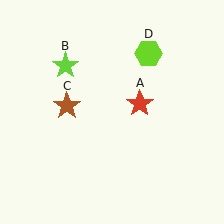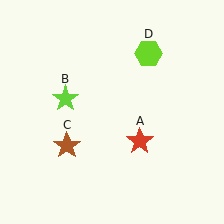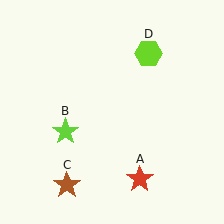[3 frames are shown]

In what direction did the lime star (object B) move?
The lime star (object B) moved down.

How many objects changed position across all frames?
3 objects changed position: red star (object A), lime star (object B), brown star (object C).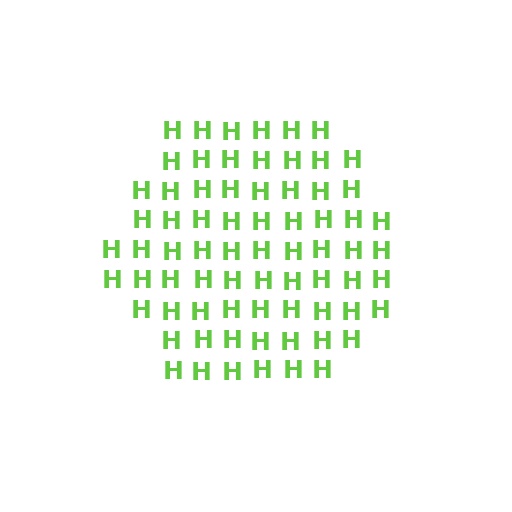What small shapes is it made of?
It is made of small letter H's.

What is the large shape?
The large shape is a hexagon.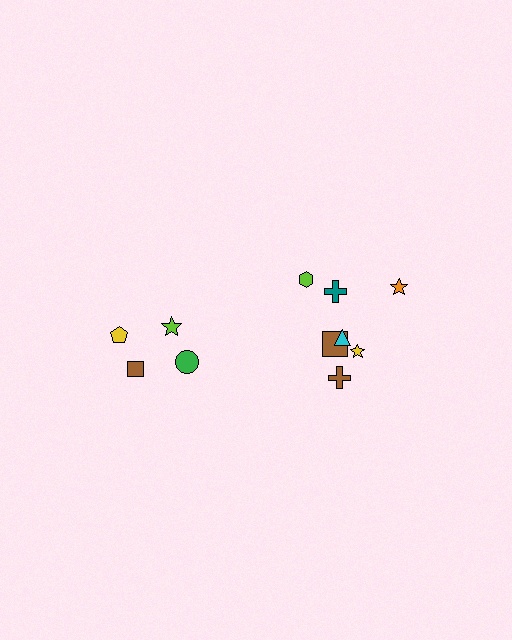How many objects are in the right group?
There are 7 objects.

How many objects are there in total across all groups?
There are 11 objects.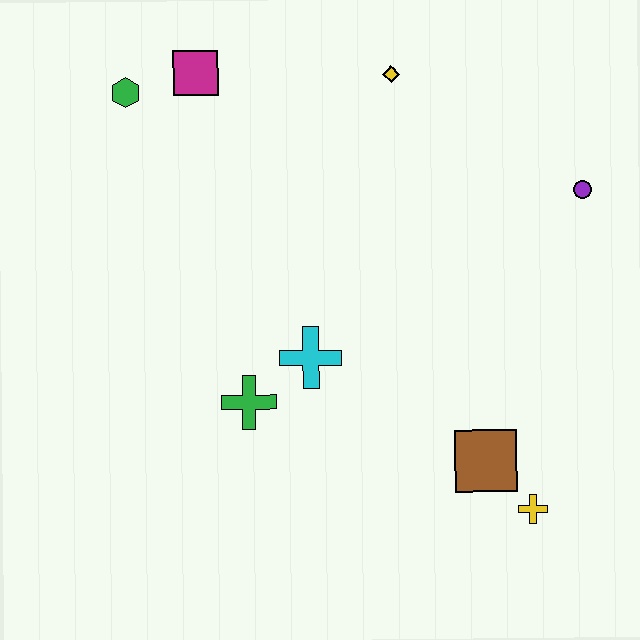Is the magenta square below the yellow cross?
No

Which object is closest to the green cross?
The cyan cross is closest to the green cross.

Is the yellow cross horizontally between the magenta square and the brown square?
No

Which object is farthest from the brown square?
The green hexagon is farthest from the brown square.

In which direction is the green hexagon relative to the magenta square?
The green hexagon is to the left of the magenta square.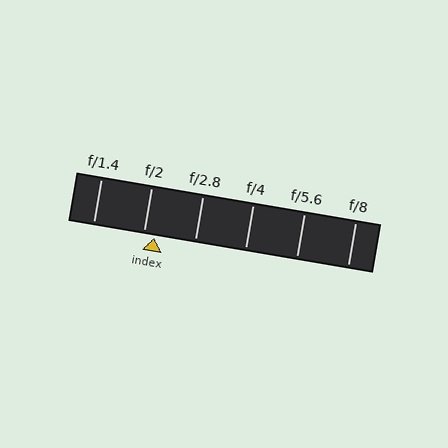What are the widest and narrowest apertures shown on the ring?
The widest aperture shown is f/1.4 and the narrowest is f/8.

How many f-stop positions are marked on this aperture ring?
There are 6 f-stop positions marked.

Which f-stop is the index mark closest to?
The index mark is closest to f/2.